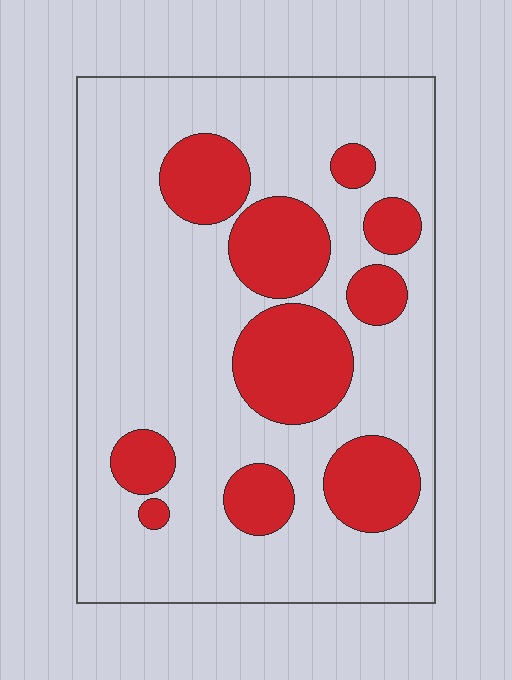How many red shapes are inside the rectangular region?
10.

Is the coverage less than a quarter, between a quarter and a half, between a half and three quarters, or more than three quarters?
Between a quarter and a half.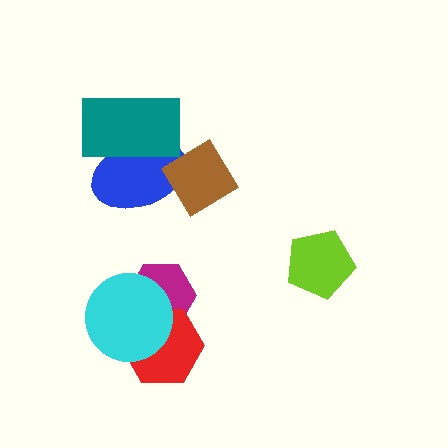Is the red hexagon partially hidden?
Yes, it is partially covered by another shape.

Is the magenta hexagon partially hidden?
Yes, it is partially covered by another shape.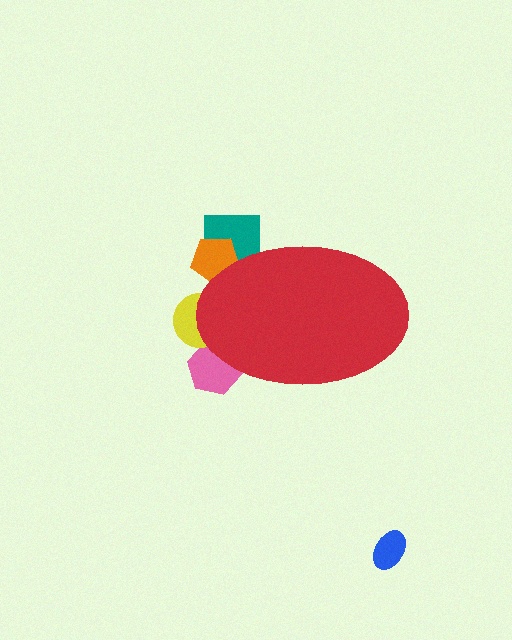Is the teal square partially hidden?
Yes, the teal square is partially hidden behind the red ellipse.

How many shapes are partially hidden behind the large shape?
5 shapes are partially hidden.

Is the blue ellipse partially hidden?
No, the blue ellipse is fully visible.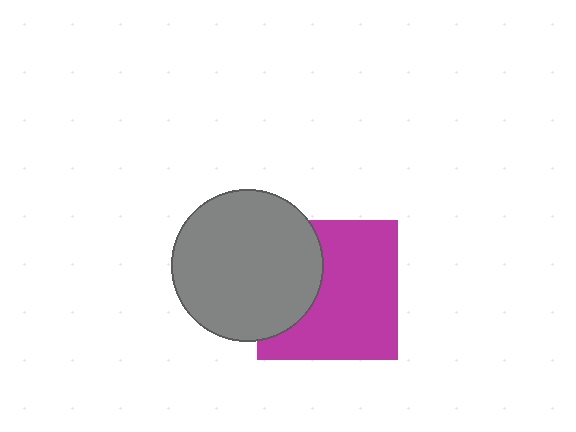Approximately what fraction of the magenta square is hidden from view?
Roughly 34% of the magenta square is hidden behind the gray circle.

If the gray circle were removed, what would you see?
You would see the complete magenta square.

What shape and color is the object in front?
The object in front is a gray circle.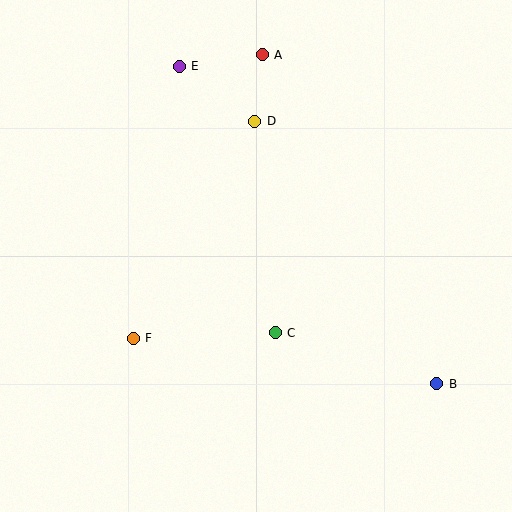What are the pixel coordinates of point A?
Point A is at (262, 55).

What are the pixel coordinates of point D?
Point D is at (254, 121).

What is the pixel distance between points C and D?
The distance between C and D is 212 pixels.